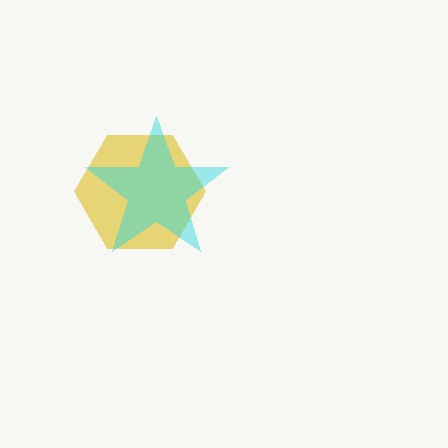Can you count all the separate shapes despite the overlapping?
Yes, there are 2 separate shapes.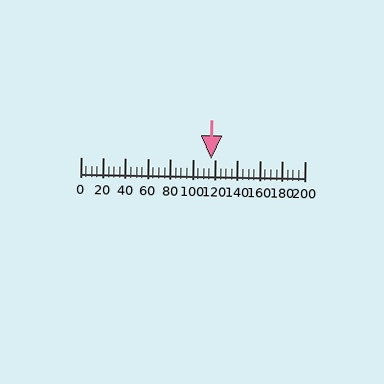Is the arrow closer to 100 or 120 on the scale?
The arrow is closer to 120.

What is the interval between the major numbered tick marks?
The major tick marks are spaced 20 units apart.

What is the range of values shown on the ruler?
The ruler shows values from 0 to 200.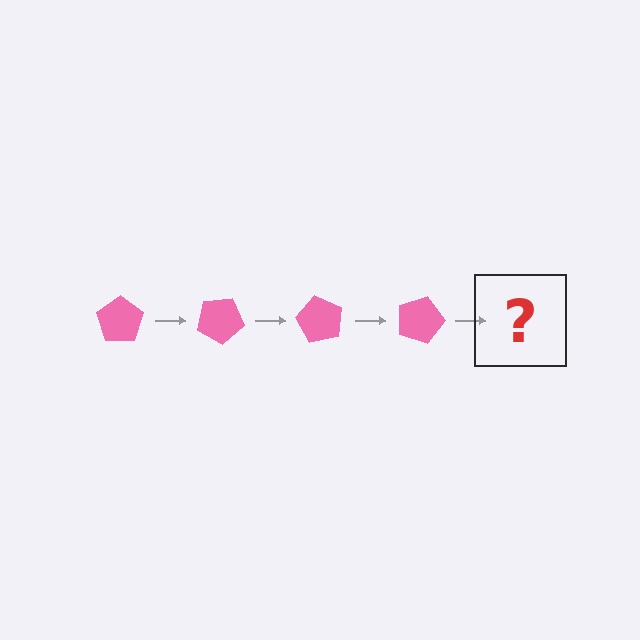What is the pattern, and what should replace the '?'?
The pattern is that the pentagon rotates 30 degrees each step. The '?' should be a pink pentagon rotated 120 degrees.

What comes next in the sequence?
The next element should be a pink pentagon rotated 120 degrees.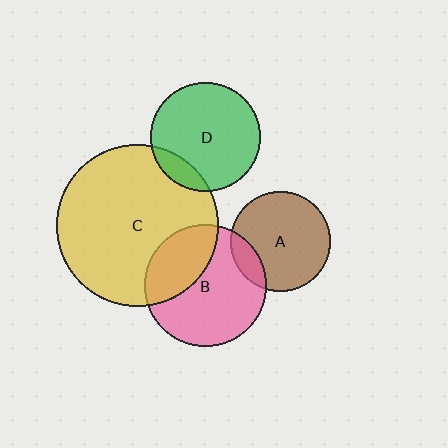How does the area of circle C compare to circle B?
Approximately 1.8 times.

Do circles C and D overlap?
Yes.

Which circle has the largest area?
Circle C (yellow).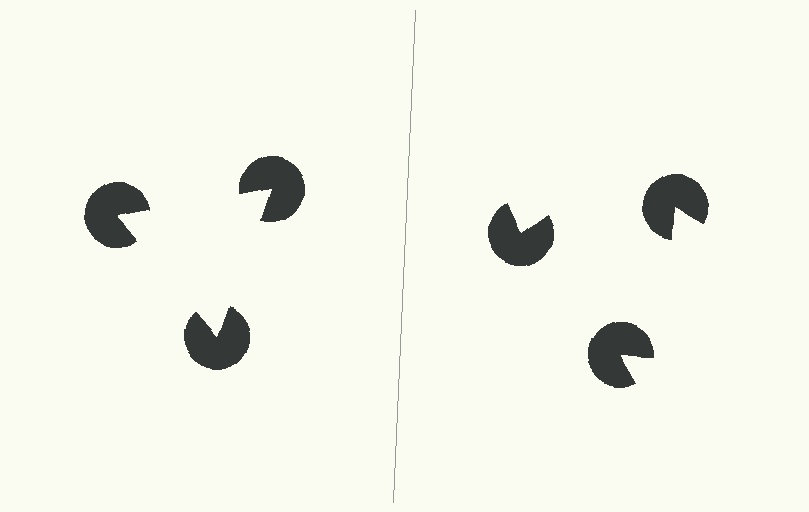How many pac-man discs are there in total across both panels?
6 — 3 on each side.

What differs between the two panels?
The pac-man discs are positioned identically on both sides; only the wedge orientations differ. On the left they align to a triangle; on the right they are misaligned.